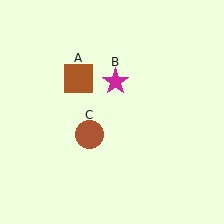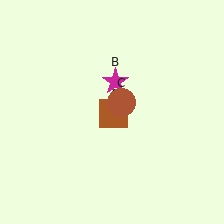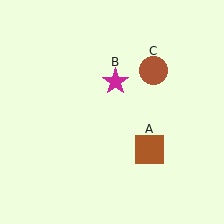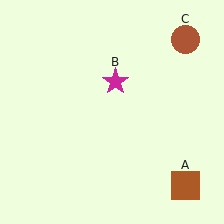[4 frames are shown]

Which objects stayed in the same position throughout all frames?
Magenta star (object B) remained stationary.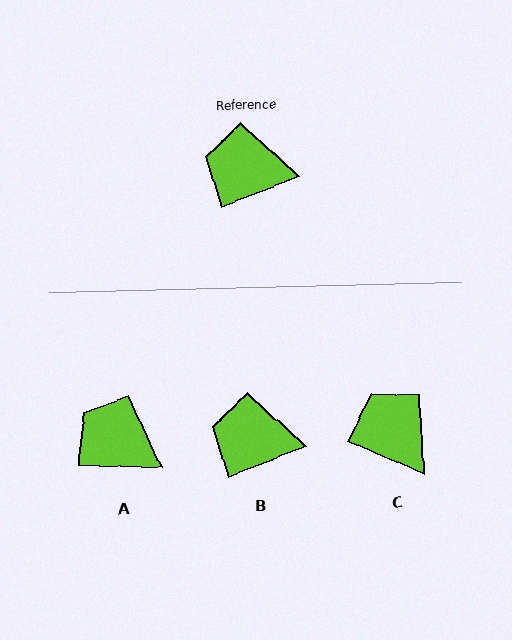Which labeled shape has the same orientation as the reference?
B.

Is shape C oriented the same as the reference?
No, it is off by about 44 degrees.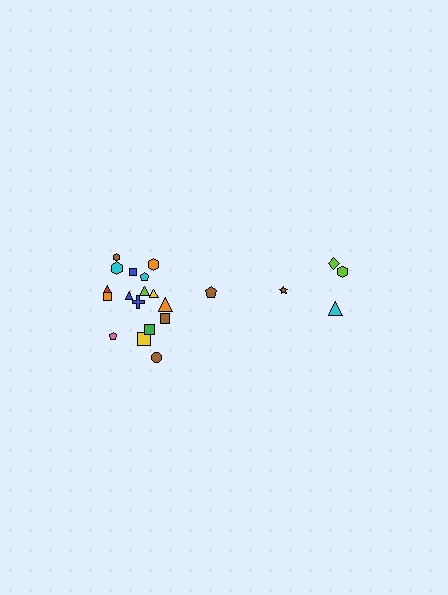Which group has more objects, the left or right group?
The left group.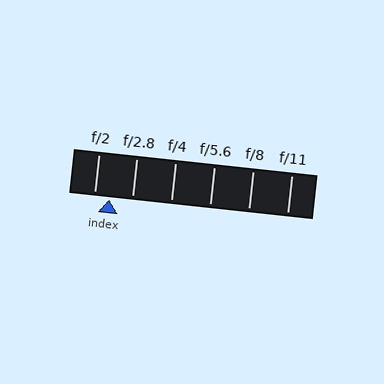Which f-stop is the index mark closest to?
The index mark is closest to f/2.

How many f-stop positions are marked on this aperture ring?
There are 6 f-stop positions marked.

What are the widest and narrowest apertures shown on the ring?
The widest aperture shown is f/2 and the narrowest is f/11.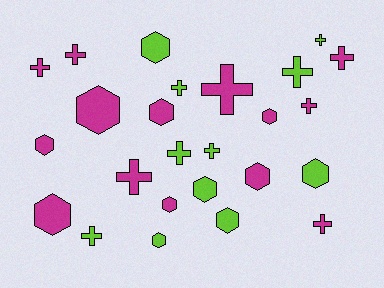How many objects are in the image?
There are 25 objects.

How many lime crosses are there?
There are 6 lime crosses.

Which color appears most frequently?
Magenta, with 14 objects.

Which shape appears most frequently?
Cross, with 13 objects.